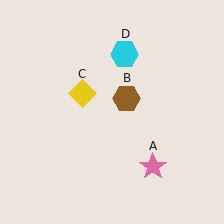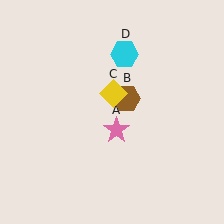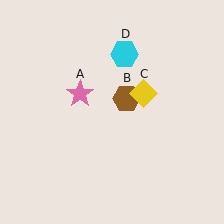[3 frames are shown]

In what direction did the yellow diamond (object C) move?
The yellow diamond (object C) moved right.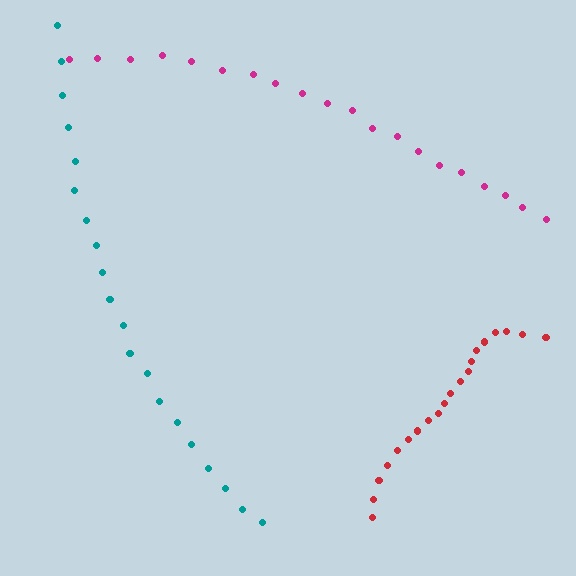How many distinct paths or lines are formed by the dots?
There are 3 distinct paths.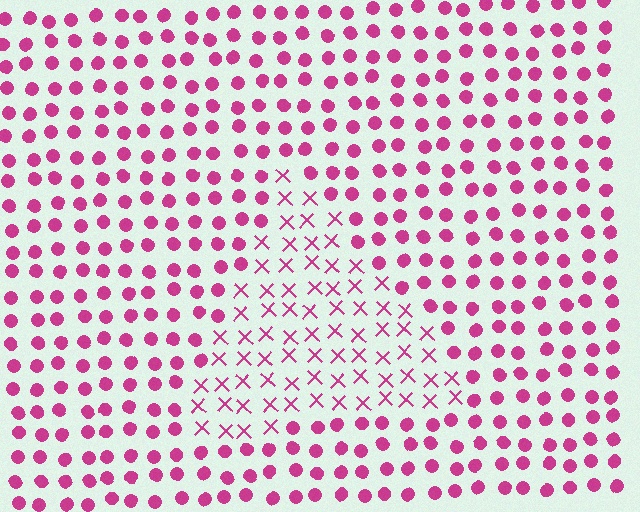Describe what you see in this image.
The image is filled with small magenta elements arranged in a uniform grid. A triangle-shaped region contains X marks, while the surrounding area contains circles. The boundary is defined purely by the change in element shape.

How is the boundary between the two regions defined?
The boundary is defined by a change in element shape: X marks inside vs. circles outside. All elements share the same color and spacing.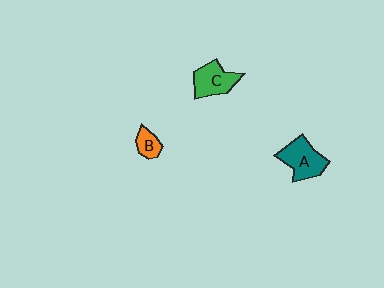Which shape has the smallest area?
Shape B (orange).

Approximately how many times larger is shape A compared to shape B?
Approximately 2.3 times.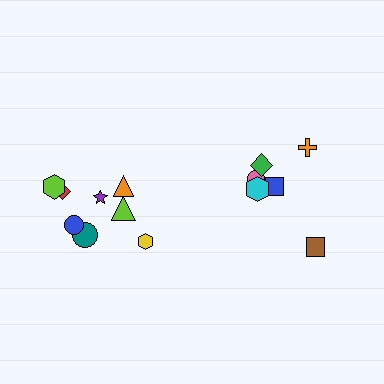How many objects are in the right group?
There are 6 objects.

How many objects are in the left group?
There are 8 objects.